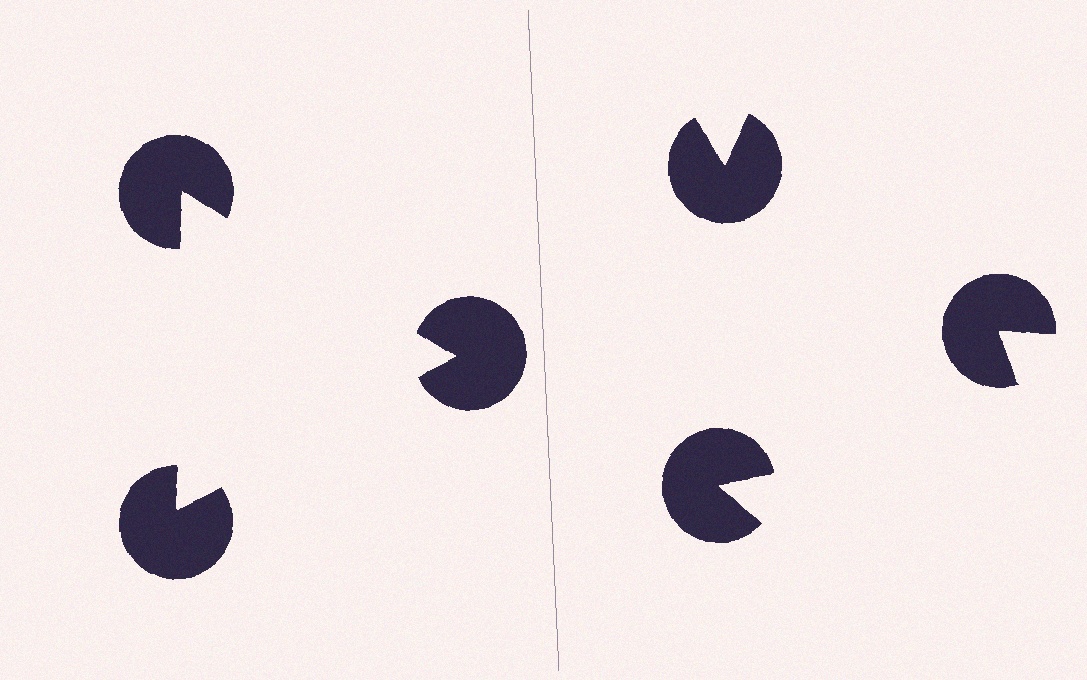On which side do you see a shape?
An illusory triangle appears on the left side. On the right side the wedge cuts are rotated, so no coherent shape forms.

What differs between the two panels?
The pac-man discs are positioned identically on both sides; only the wedge orientations differ. On the left they align to a triangle; on the right they are misaligned.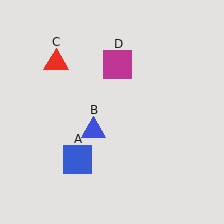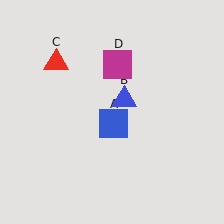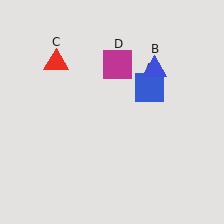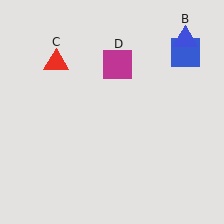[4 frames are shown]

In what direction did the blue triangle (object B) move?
The blue triangle (object B) moved up and to the right.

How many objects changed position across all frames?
2 objects changed position: blue square (object A), blue triangle (object B).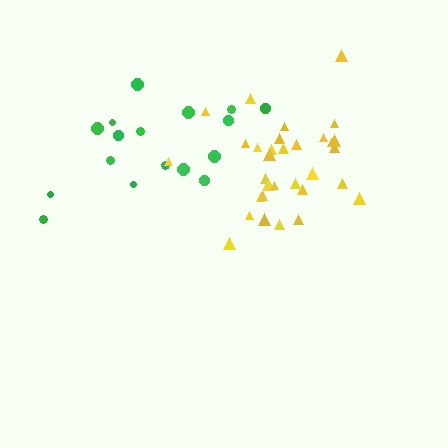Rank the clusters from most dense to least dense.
yellow, green.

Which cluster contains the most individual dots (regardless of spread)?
Yellow (32).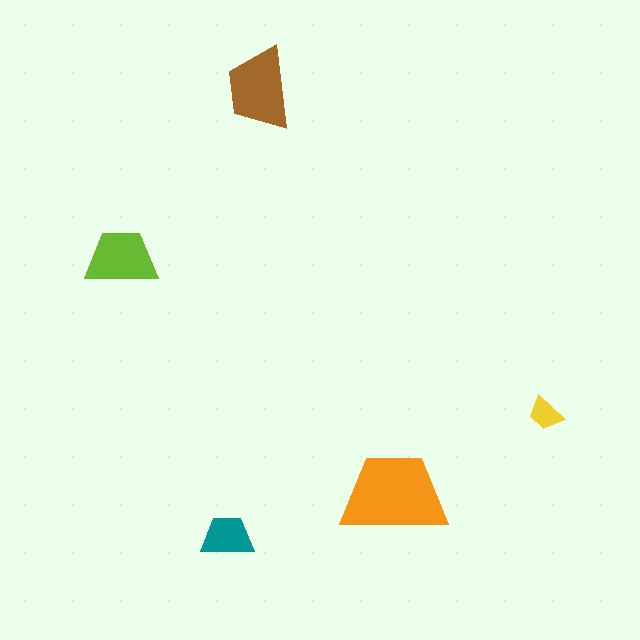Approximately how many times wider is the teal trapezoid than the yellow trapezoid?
About 1.5 times wider.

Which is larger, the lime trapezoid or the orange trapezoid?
The orange one.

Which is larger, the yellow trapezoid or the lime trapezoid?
The lime one.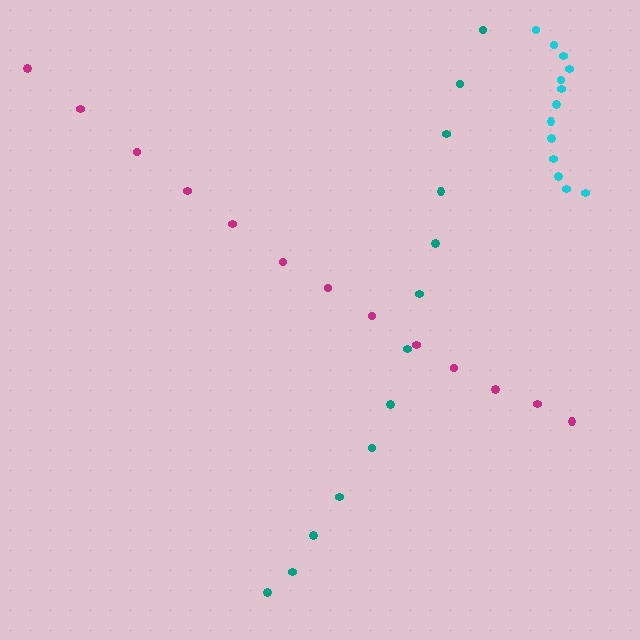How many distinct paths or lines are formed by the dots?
There are 3 distinct paths.